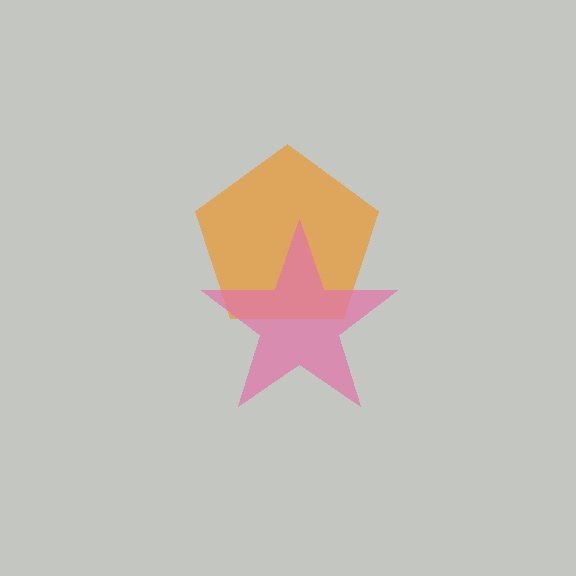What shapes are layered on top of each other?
The layered shapes are: an orange pentagon, a pink star.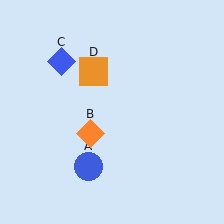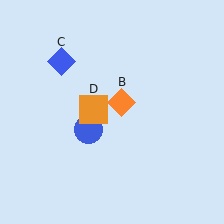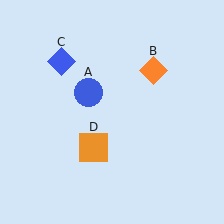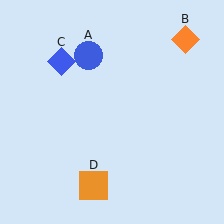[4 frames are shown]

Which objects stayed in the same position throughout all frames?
Blue diamond (object C) remained stationary.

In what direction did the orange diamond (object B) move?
The orange diamond (object B) moved up and to the right.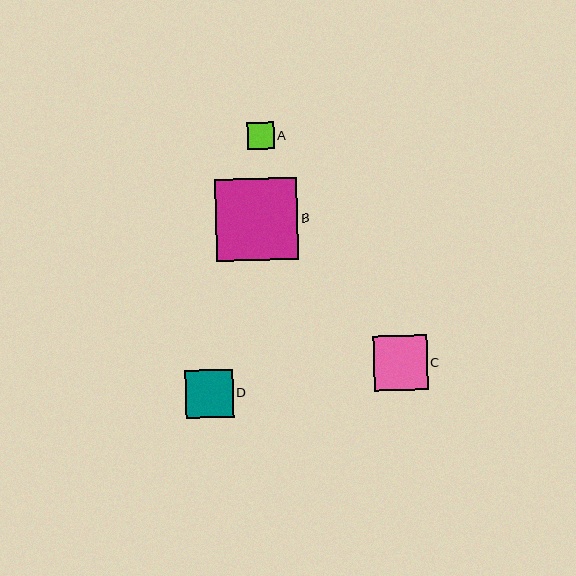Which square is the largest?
Square B is the largest with a size of approximately 82 pixels.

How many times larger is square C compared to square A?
Square C is approximately 2.0 times the size of square A.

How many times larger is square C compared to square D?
Square C is approximately 1.1 times the size of square D.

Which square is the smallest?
Square A is the smallest with a size of approximately 27 pixels.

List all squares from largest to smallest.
From largest to smallest: B, C, D, A.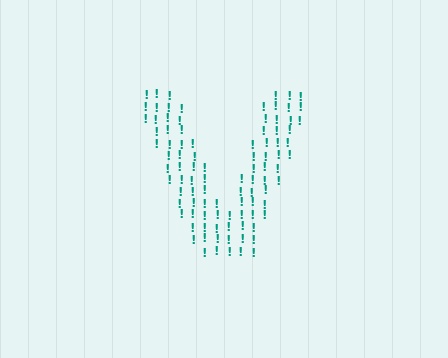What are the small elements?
The small elements are exclamation marks.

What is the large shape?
The large shape is the letter V.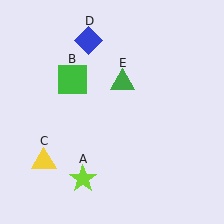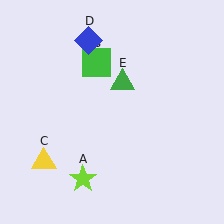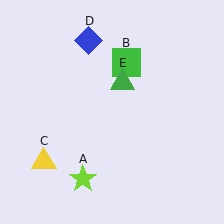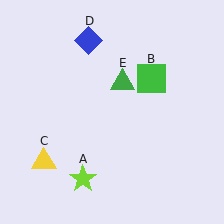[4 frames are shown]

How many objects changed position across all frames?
1 object changed position: green square (object B).